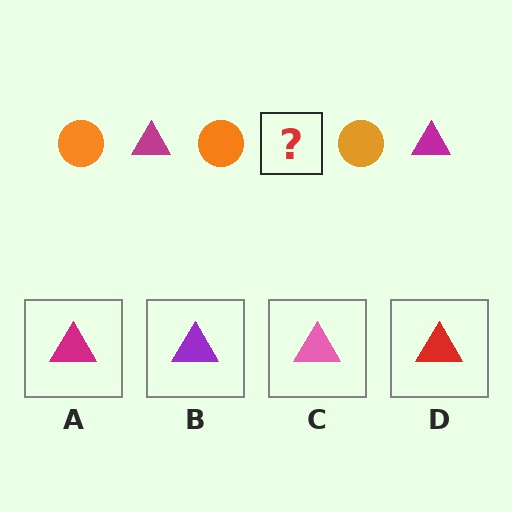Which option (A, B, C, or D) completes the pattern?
A.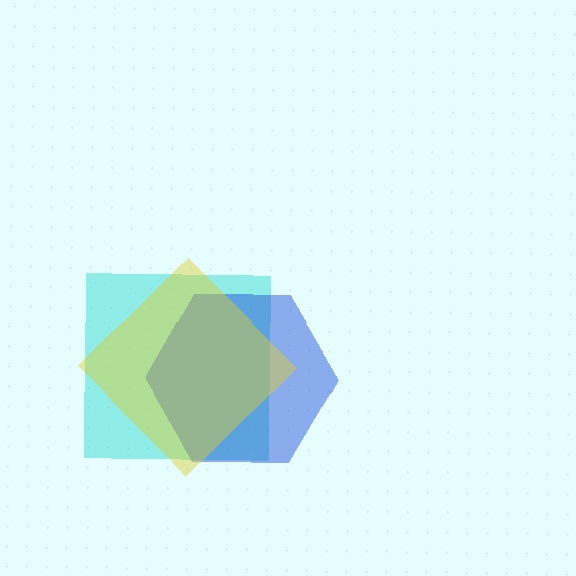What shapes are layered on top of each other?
The layered shapes are: a cyan square, a blue hexagon, a yellow diamond.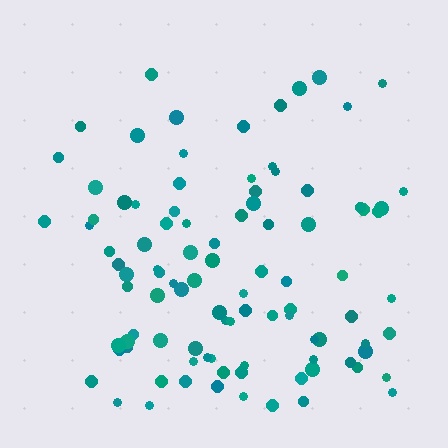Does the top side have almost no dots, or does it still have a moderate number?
Still a moderate number, just noticeably fewer than the bottom.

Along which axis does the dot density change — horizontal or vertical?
Vertical.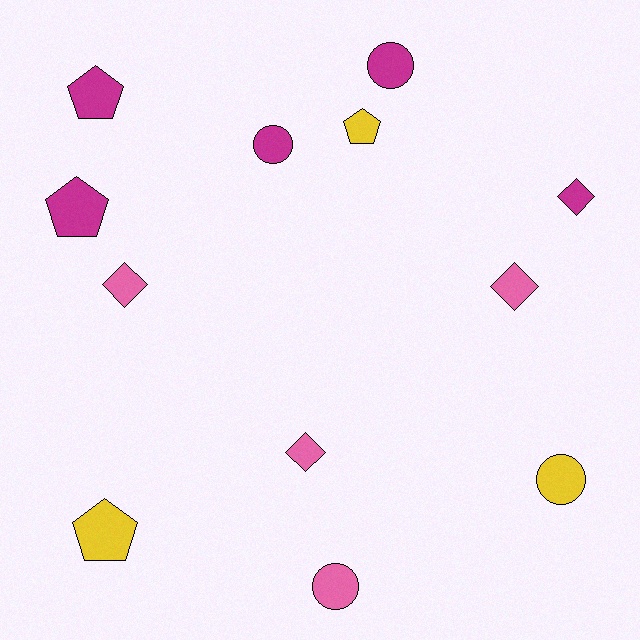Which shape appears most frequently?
Pentagon, with 4 objects.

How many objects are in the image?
There are 12 objects.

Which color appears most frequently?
Magenta, with 5 objects.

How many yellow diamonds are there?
There are no yellow diamonds.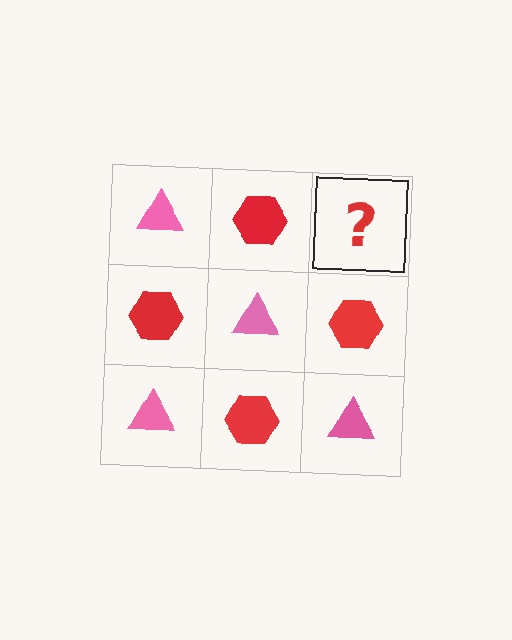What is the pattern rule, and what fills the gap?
The rule is that it alternates pink triangle and red hexagon in a checkerboard pattern. The gap should be filled with a pink triangle.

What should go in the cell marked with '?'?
The missing cell should contain a pink triangle.